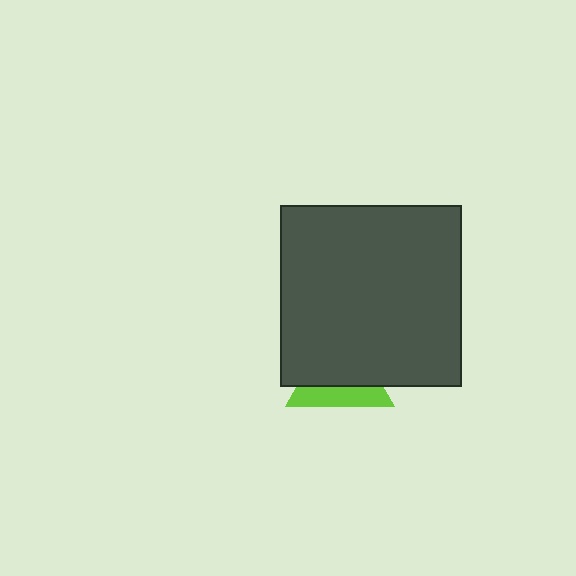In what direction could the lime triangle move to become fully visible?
The lime triangle could move down. That would shift it out from behind the dark gray square entirely.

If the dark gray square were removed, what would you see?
You would see the complete lime triangle.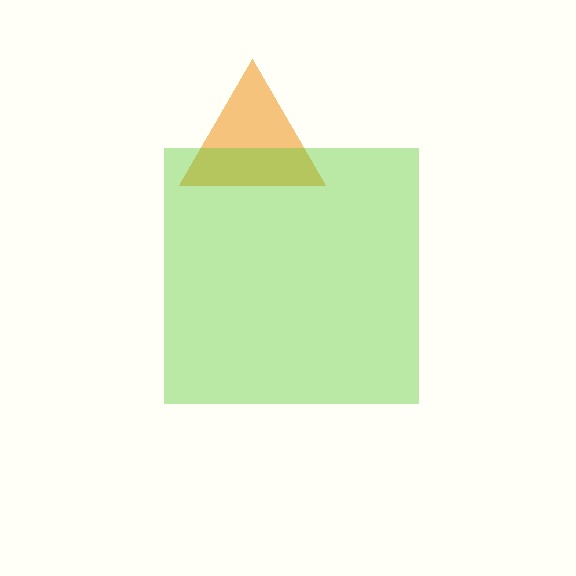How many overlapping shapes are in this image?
There are 2 overlapping shapes in the image.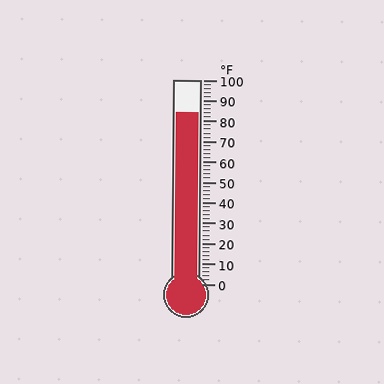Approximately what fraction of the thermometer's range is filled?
The thermometer is filled to approximately 85% of its range.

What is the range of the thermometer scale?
The thermometer scale ranges from 0°F to 100°F.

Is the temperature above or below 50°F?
The temperature is above 50°F.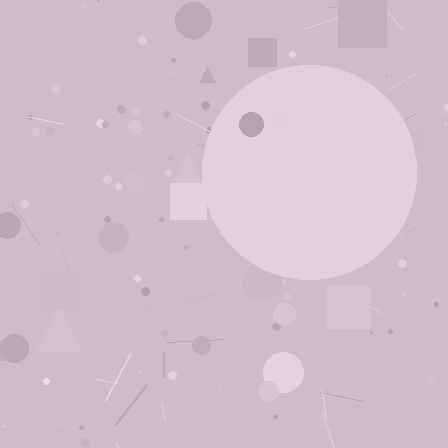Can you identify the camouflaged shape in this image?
The camouflaged shape is a circle.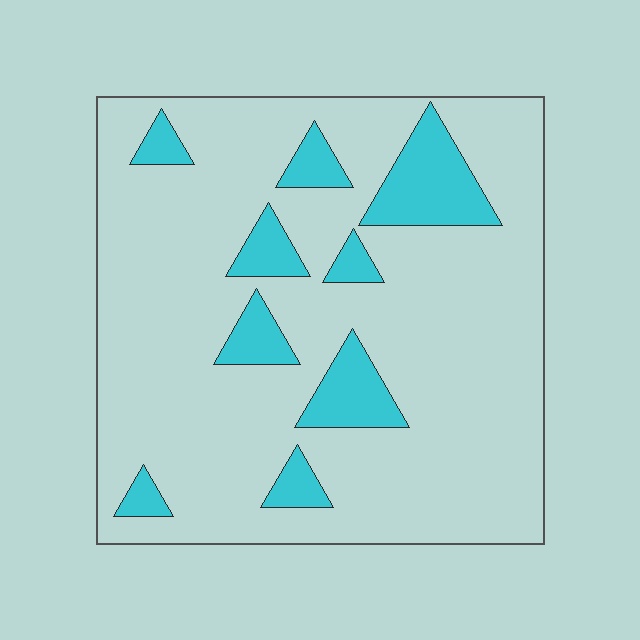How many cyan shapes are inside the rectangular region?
9.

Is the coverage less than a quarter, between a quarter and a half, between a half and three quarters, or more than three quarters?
Less than a quarter.